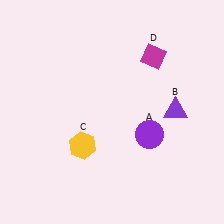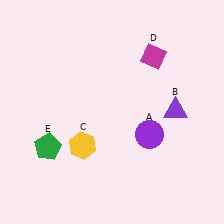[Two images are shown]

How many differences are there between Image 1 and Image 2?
There is 1 difference between the two images.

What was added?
A green pentagon (E) was added in Image 2.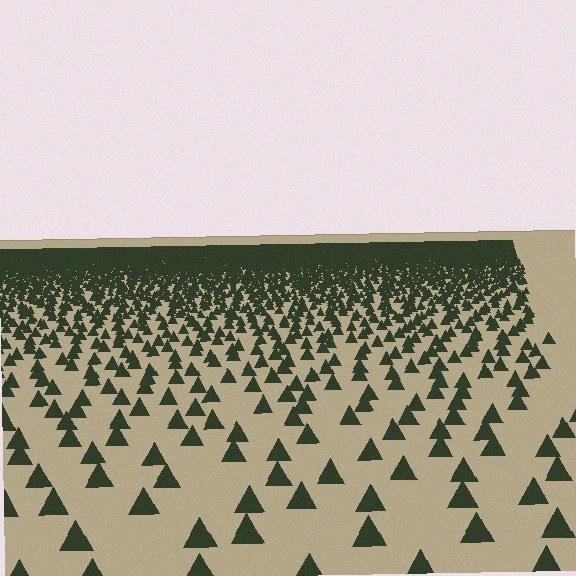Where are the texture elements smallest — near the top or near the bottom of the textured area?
Near the top.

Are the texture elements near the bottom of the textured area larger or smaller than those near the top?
Larger. Near the bottom, elements are closer to the viewer and appear at a bigger on-screen size.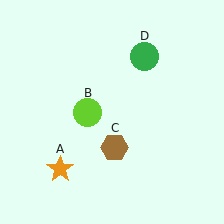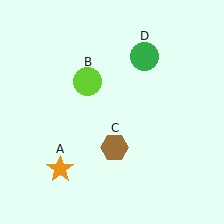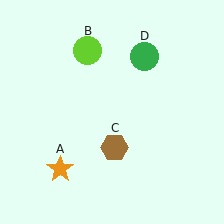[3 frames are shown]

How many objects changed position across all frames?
1 object changed position: lime circle (object B).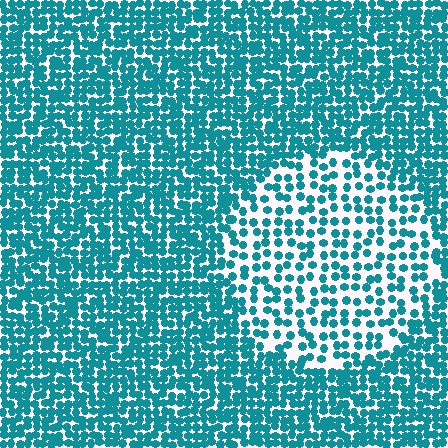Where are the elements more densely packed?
The elements are more densely packed outside the circle boundary.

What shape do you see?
I see a circle.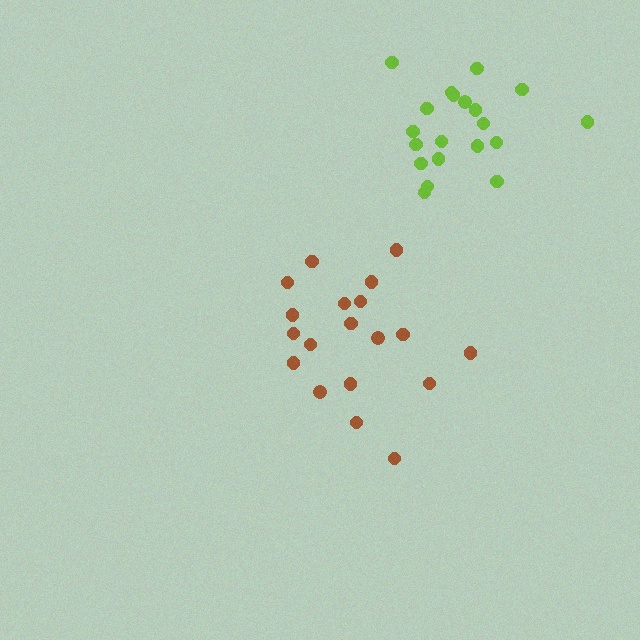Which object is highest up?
The lime cluster is topmost.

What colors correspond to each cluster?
The clusters are colored: brown, lime.